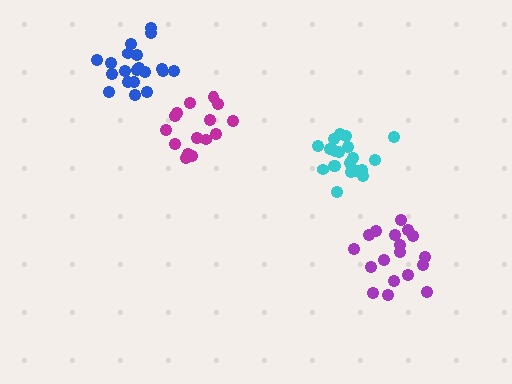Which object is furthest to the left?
The blue cluster is leftmost.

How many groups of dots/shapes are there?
There are 4 groups.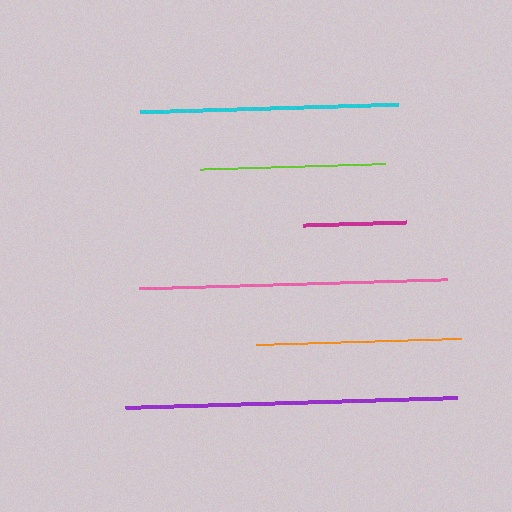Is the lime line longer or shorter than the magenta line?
The lime line is longer than the magenta line.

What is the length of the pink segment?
The pink segment is approximately 308 pixels long.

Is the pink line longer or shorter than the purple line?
The purple line is longer than the pink line.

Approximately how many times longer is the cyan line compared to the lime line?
The cyan line is approximately 1.4 times the length of the lime line.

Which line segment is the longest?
The purple line is the longest at approximately 333 pixels.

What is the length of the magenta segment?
The magenta segment is approximately 103 pixels long.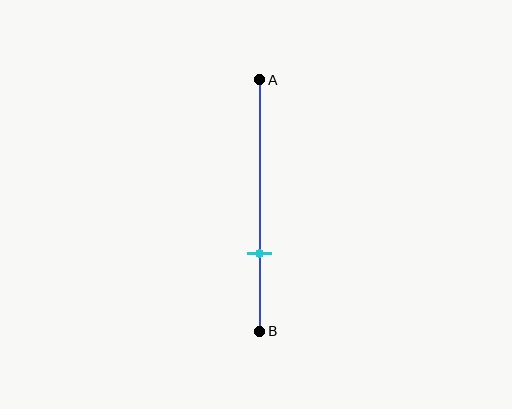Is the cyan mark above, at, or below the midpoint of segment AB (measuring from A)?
The cyan mark is below the midpoint of segment AB.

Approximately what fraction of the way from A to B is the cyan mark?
The cyan mark is approximately 70% of the way from A to B.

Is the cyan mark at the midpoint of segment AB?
No, the mark is at about 70% from A, not at the 50% midpoint.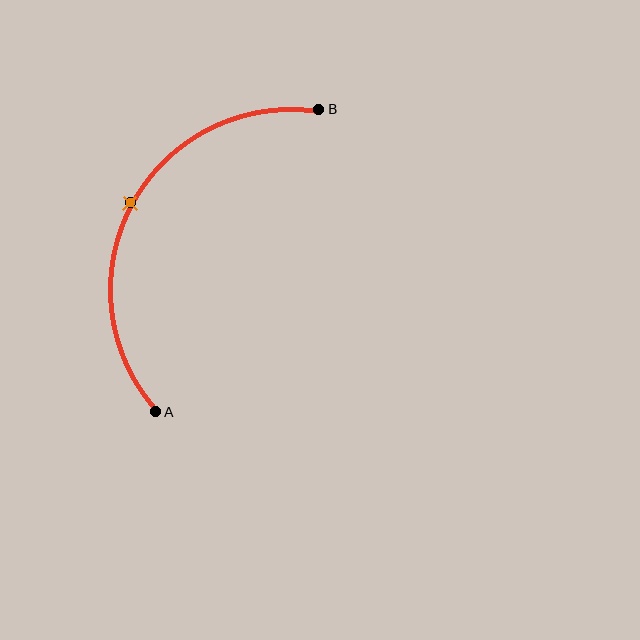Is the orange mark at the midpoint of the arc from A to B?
Yes. The orange mark lies on the arc at equal arc-length from both A and B — it is the arc midpoint.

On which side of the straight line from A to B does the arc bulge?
The arc bulges to the left of the straight line connecting A and B.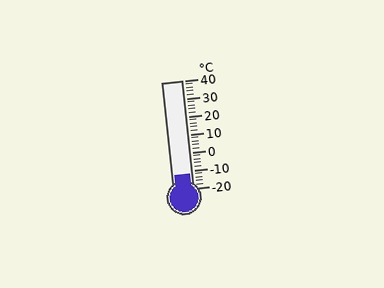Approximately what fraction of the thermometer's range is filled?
The thermometer is filled to approximately 15% of its range.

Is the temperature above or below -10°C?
The temperature is below -10°C.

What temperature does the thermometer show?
The thermometer shows approximately -12°C.